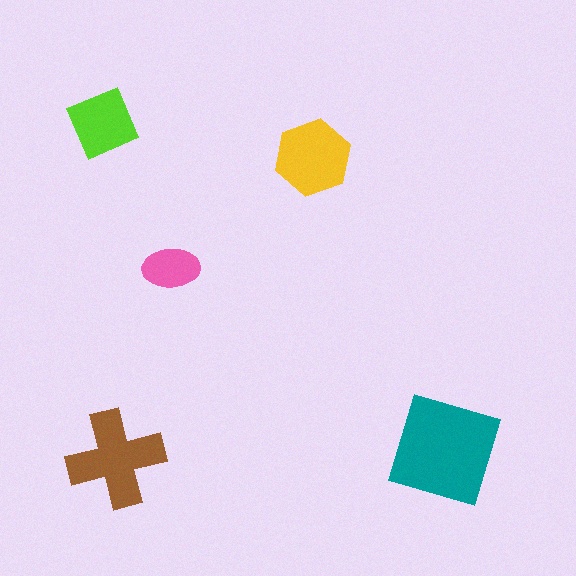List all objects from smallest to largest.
The pink ellipse, the lime square, the yellow hexagon, the brown cross, the teal diamond.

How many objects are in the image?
There are 5 objects in the image.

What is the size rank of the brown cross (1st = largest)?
2nd.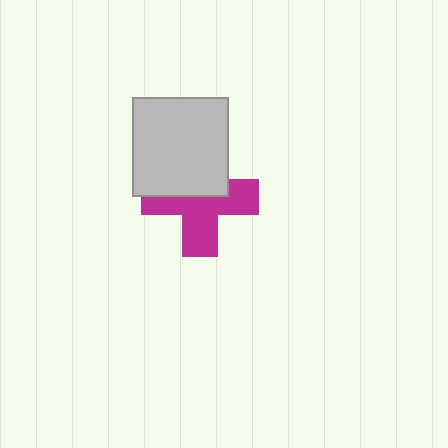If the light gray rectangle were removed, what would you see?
You would see the complete magenta cross.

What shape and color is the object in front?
The object in front is a light gray rectangle.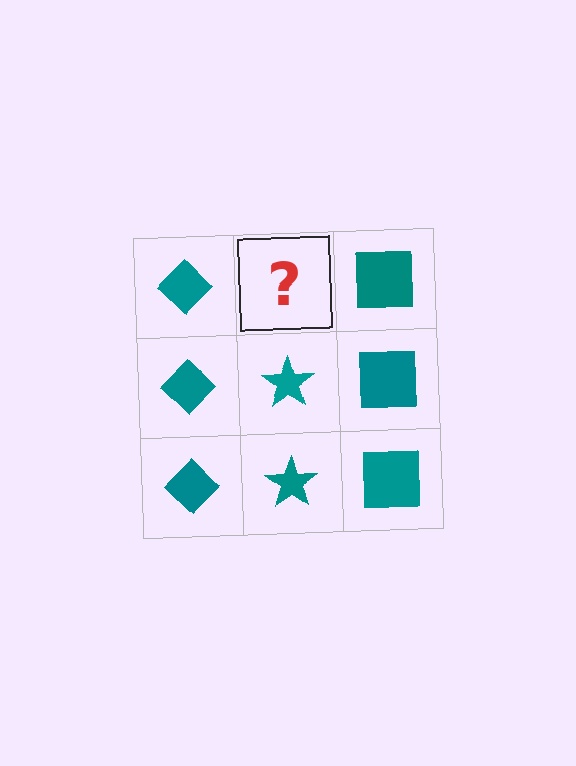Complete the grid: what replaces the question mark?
The question mark should be replaced with a teal star.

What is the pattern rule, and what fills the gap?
The rule is that each column has a consistent shape. The gap should be filled with a teal star.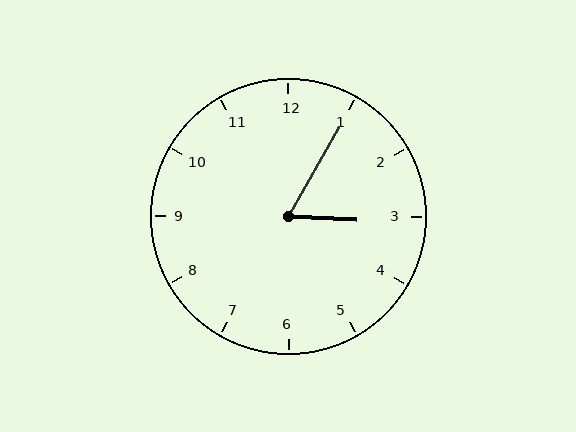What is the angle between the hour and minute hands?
Approximately 62 degrees.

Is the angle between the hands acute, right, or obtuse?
It is acute.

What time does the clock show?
3:05.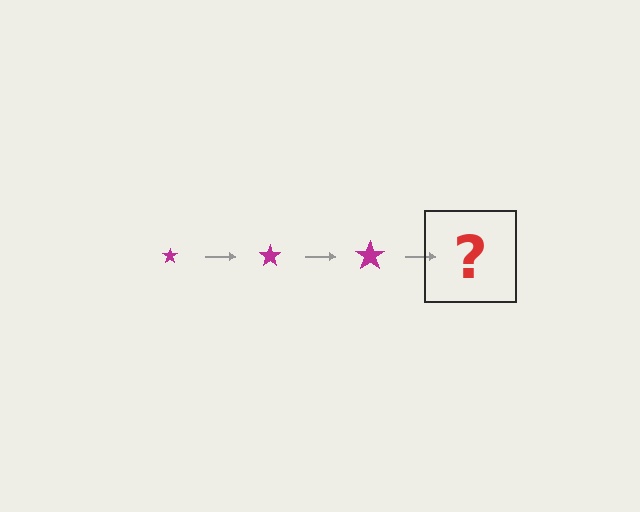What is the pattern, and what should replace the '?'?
The pattern is that the star gets progressively larger each step. The '?' should be a magenta star, larger than the previous one.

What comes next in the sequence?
The next element should be a magenta star, larger than the previous one.